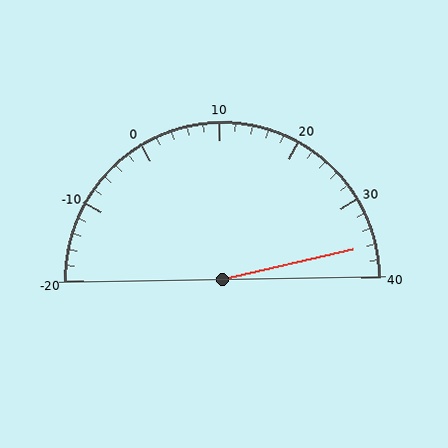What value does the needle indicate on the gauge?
The needle indicates approximately 36.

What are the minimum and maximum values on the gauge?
The gauge ranges from -20 to 40.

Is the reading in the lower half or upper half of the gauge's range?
The reading is in the upper half of the range (-20 to 40).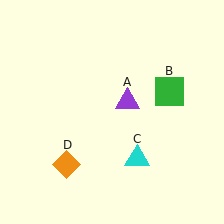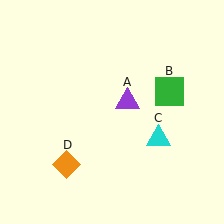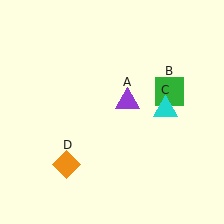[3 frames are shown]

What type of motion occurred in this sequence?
The cyan triangle (object C) rotated counterclockwise around the center of the scene.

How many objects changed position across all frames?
1 object changed position: cyan triangle (object C).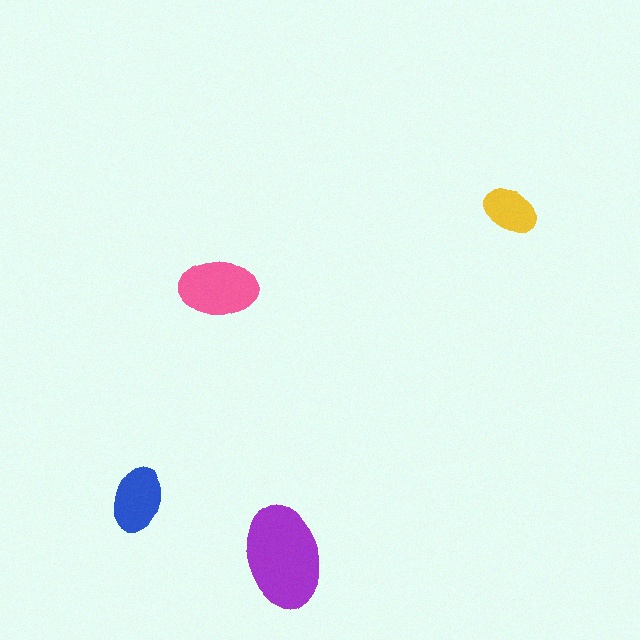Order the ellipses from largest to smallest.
the purple one, the pink one, the blue one, the yellow one.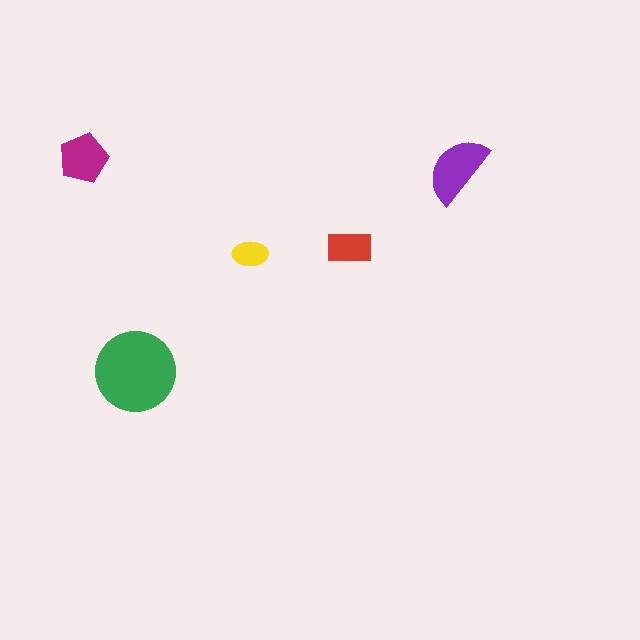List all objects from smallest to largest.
The yellow ellipse, the red rectangle, the magenta pentagon, the purple semicircle, the green circle.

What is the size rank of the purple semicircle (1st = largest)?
2nd.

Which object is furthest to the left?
The magenta pentagon is leftmost.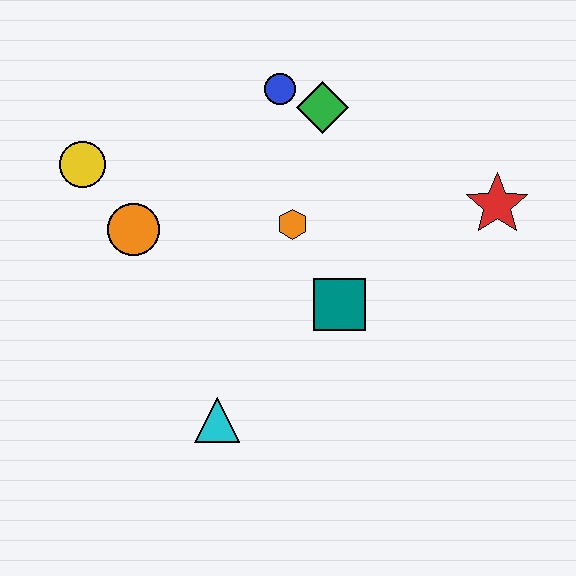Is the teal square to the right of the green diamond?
Yes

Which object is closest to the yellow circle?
The orange circle is closest to the yellow circle.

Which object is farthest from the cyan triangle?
The red star is farthest from the cyan triangle.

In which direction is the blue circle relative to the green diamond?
The blue circle is to the left of the green diamond.